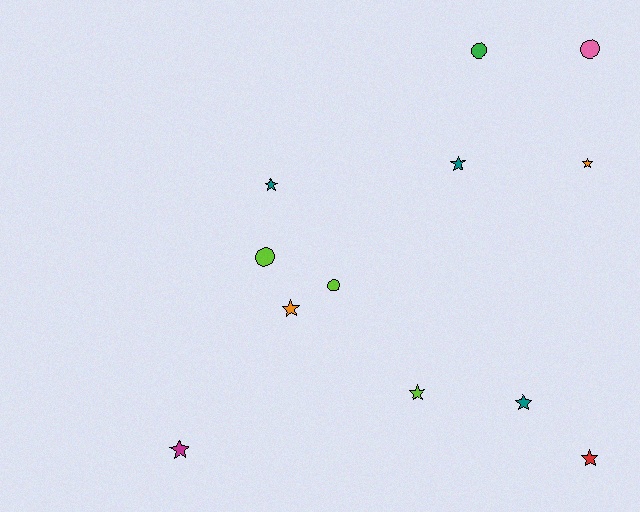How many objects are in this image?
There are 12 objects.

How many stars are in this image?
There are 8 stars.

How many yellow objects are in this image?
There are no yellow objects.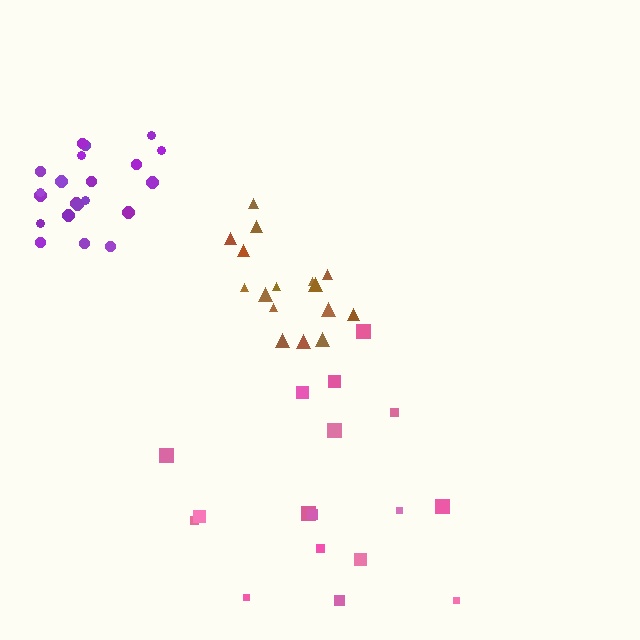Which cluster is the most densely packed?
Purple.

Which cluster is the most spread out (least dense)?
Pink.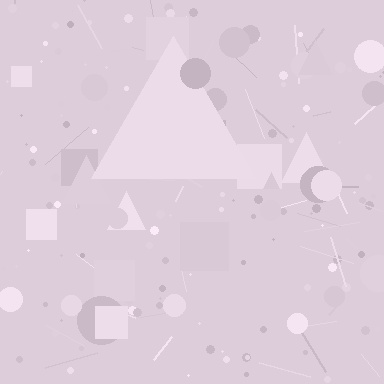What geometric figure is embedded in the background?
A triangle is embedded in the background.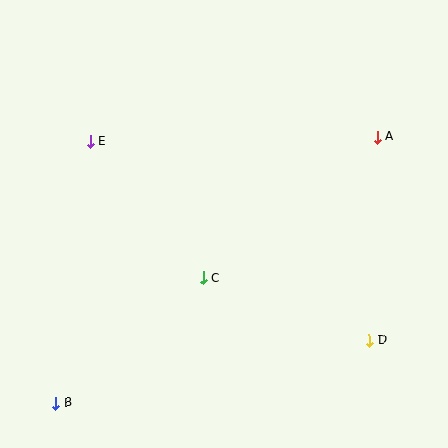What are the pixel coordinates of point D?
Point D is at (370, 340).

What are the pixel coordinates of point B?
Point B is at (56, 403).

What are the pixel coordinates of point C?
Point C is at (204, 278).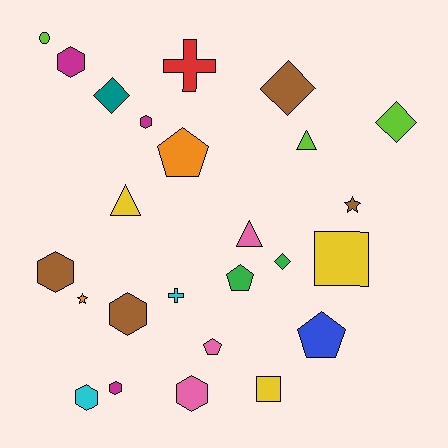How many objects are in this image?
There are 25 objects.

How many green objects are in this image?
There are 2 green objects.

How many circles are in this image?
There is 1 circle.